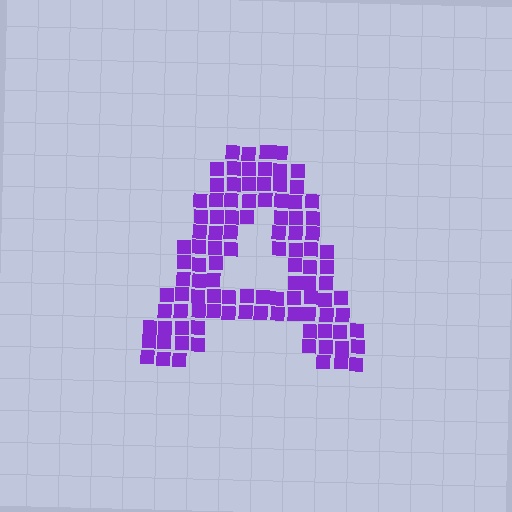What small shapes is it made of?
It is made of small squares.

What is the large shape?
The large shape is the letter A.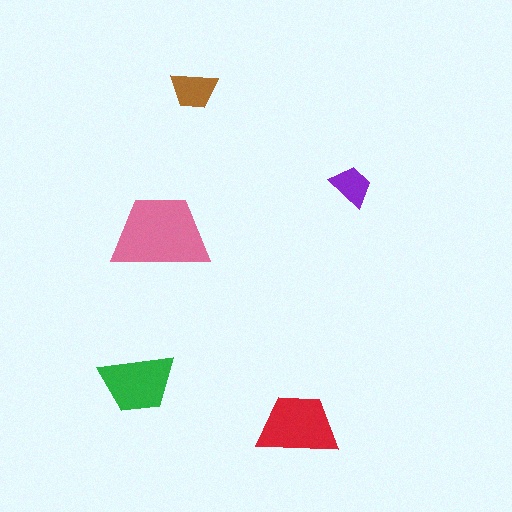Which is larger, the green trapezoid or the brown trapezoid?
The green one.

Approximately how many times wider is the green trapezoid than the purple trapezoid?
About 1.5 times wider.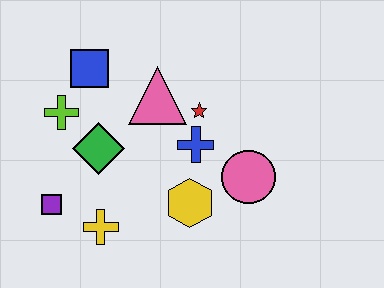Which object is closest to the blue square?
The lime cross is closest to the blue square.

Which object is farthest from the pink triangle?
The purple square is farthest from the pink triangle.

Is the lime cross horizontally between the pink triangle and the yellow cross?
No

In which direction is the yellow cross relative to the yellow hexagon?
The yellow cross is to the left of the yellow hexagon.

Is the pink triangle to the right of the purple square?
Yes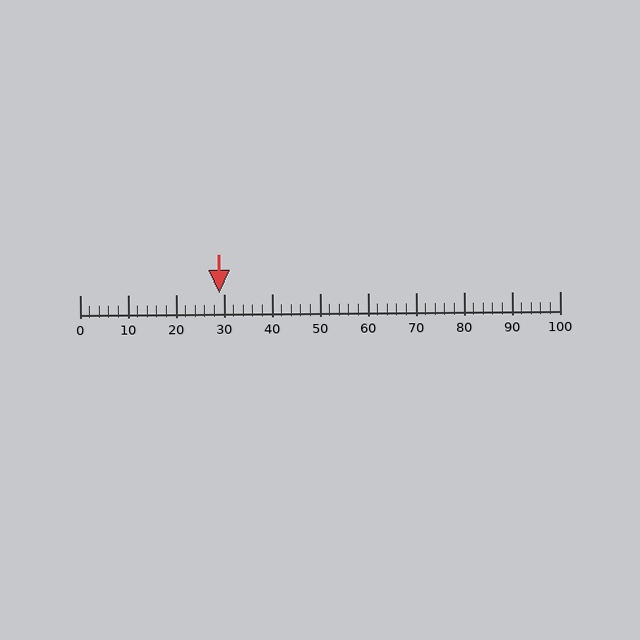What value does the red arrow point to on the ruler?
The red arrow points to approximately 29.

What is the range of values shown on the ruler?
The ruler shows values from 0 to 100.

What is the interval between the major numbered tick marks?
The major tick marks are spaced 10 units apart.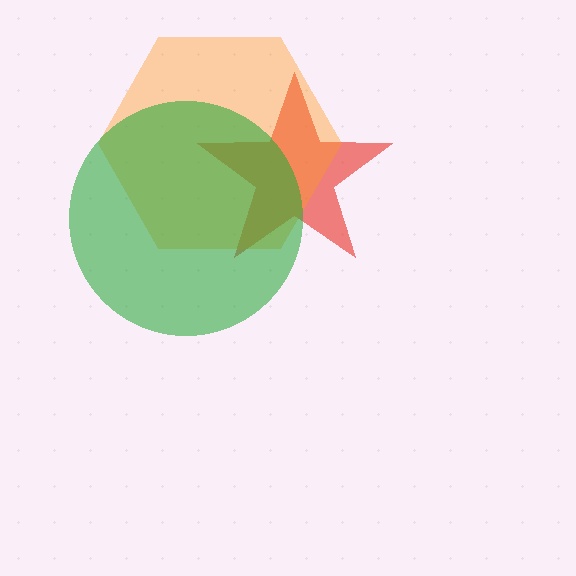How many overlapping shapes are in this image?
There are 3 overlapping shapes in the image.